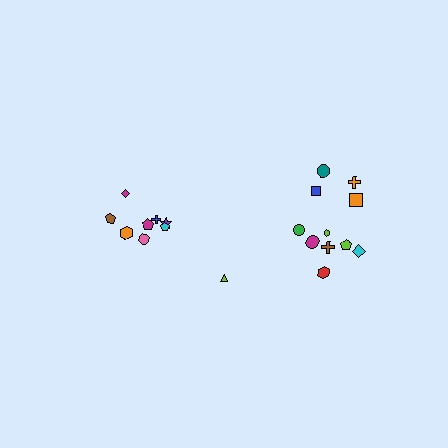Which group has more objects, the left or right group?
The right group.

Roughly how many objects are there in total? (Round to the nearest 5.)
Roughly 20 objects in total.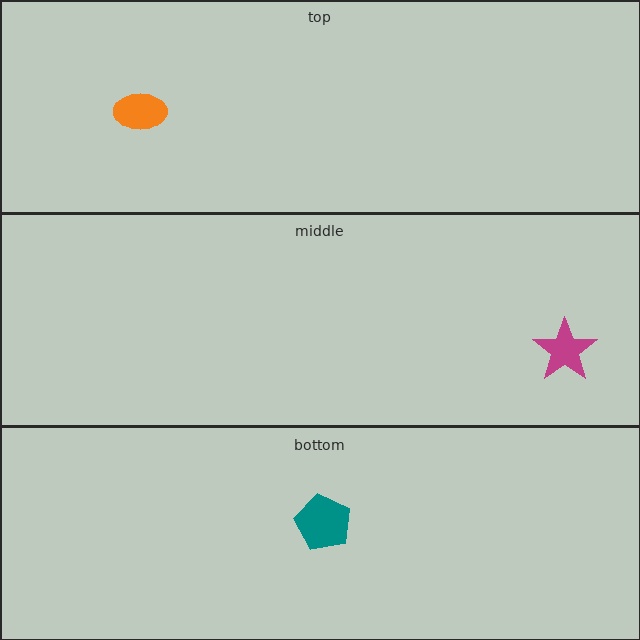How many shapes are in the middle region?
1.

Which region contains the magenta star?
The middle region.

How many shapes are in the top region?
1.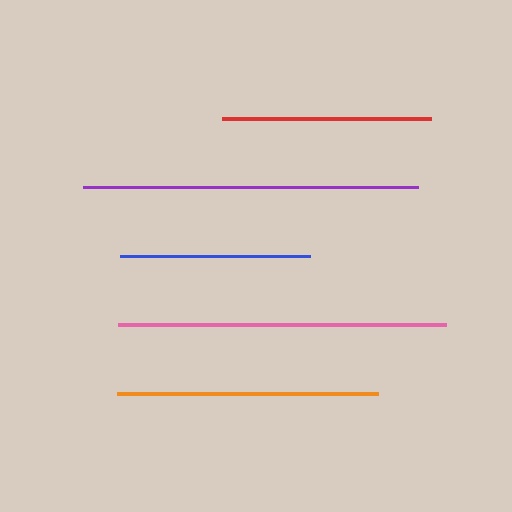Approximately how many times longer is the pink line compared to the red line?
The pink line is approximately 1.6 times the length of the red line.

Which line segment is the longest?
The purple line is the longest at approximately 335 pixels.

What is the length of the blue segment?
The blue segment is approximately 190 pixels long.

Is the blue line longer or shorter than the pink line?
The pink line is longer than the blue line.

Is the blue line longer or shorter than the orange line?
The orange line is longer than the blue line.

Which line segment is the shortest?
The blue line is the shortest at approximately 190 pixels.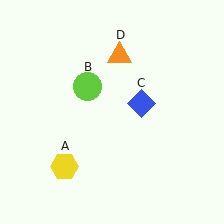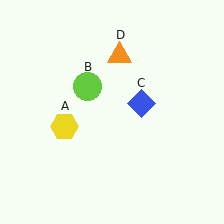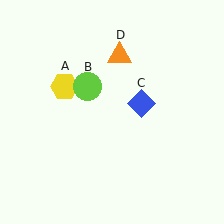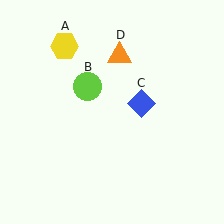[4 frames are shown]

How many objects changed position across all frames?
1 object changed position: yellow hexagon (object A).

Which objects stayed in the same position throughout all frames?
Lime circle (object B) and blue diamond (object C) and orange triangle (object D) remained stationary.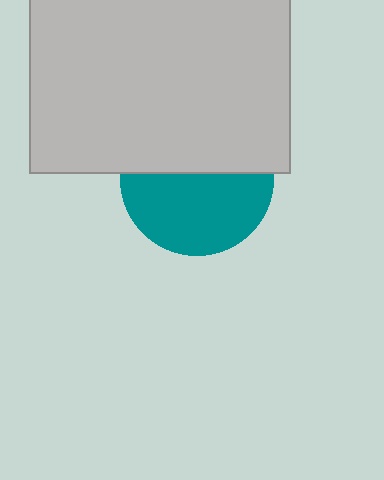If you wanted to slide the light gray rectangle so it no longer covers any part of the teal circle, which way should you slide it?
Slide it up — that is the most direct way to separate the two shapes.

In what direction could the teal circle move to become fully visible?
The teal circle could move down. That would shift it out from behind the light gray rectangle entirely.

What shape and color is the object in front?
The object in front is a light gray rectangle.